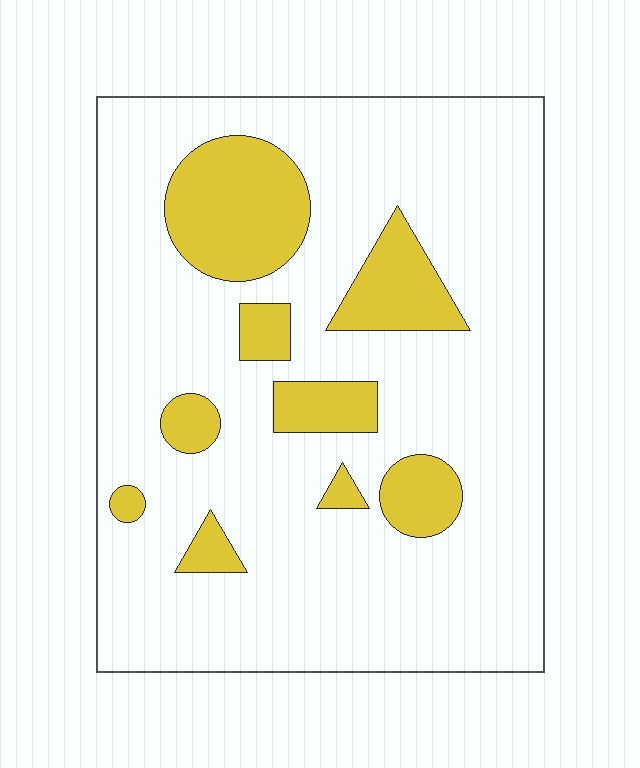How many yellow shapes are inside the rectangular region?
9.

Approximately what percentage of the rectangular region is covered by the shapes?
Approximately 20%.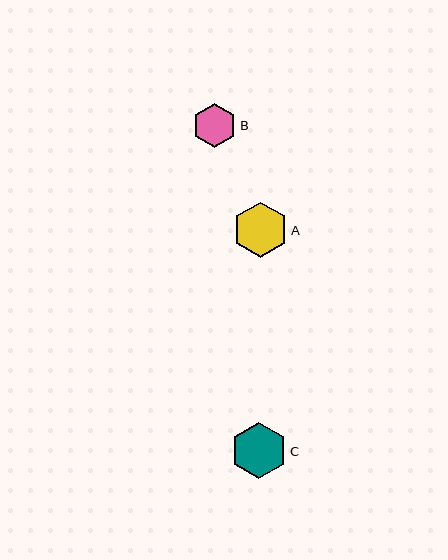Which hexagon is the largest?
Hexagon C is the largest with a size of approximately 56 pixels.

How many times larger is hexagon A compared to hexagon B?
Hexagon A is approximately 1.3 times the size of hexagon B.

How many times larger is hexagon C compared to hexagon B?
Hexagon C is approximately 1.3 times the size of hexagon B.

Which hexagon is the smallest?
Hexagon B is the smallest with a size of approximately 44 pixels.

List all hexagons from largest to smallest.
From largest to smallest: C, A, B.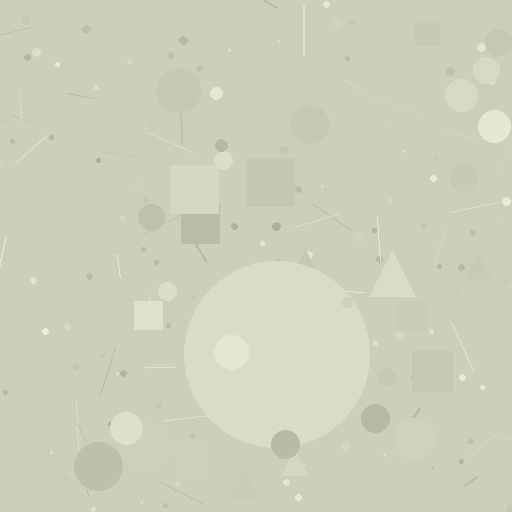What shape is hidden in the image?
A circle is hidden in the image.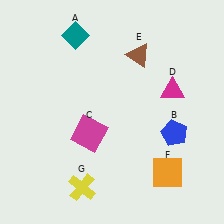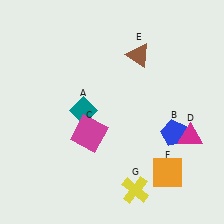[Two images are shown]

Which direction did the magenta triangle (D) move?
The magenta triangle (D) moved down.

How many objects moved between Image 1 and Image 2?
3 objects moved between the two images.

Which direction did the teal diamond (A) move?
The teal diamond (A) moved down.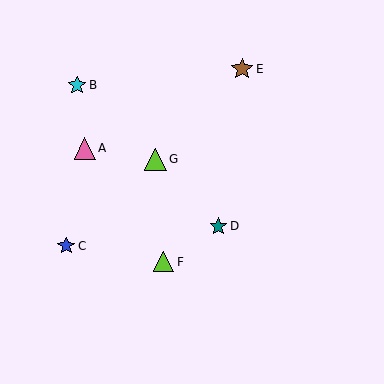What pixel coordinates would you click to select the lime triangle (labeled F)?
Click at (163, 262) to select the lime triangle F.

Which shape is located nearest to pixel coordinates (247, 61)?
The brown star (labeled E) at (242, 69) is nearest to that location.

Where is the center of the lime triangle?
The center of the lime triangle is at (155, 159).